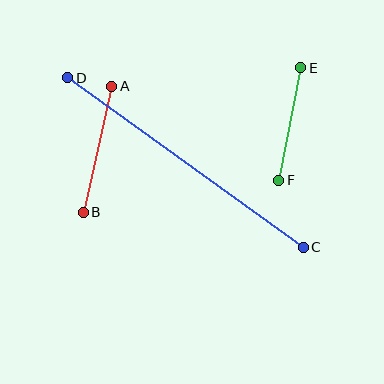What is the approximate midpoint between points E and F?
The midpoint is at approximately (290, 124) pixels.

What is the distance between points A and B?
The distance is approximately 129 pixels.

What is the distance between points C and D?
The distance is approximately 290 pixels.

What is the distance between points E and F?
The distance is approximately 115 pixels.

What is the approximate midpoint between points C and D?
The midpoint is at approximately (185, 163) pixels.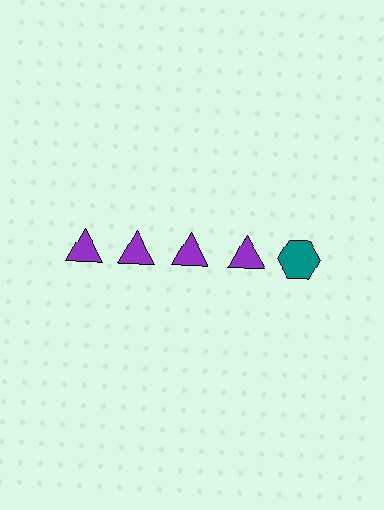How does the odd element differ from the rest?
It differs in both color (teal instead of purple) and shape (hexagon instead of triangle).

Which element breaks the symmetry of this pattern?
The teal hexagon in the top row, rightmost column breaks the symmetry. All other shapes are purple triangles.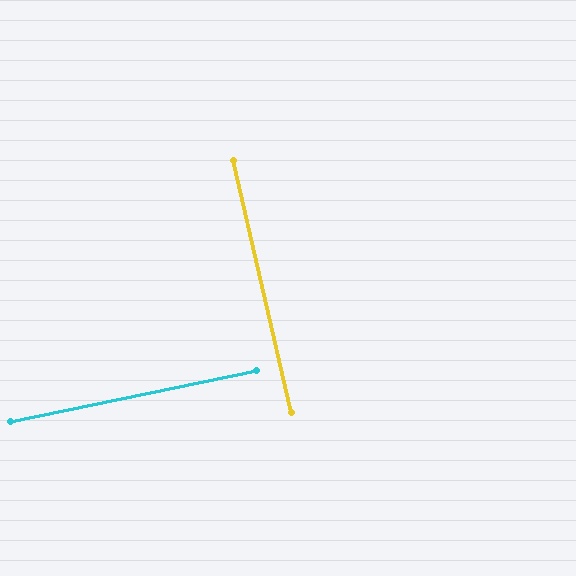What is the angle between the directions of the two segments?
Approximately 89 degrees.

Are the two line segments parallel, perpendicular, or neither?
Perpendicular — they meet at approximately 89°.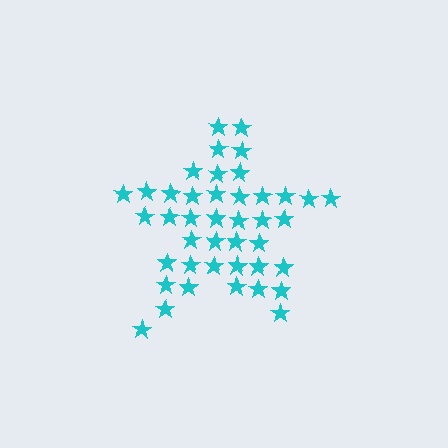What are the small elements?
The small elements are stars.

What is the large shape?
The large shape is a star.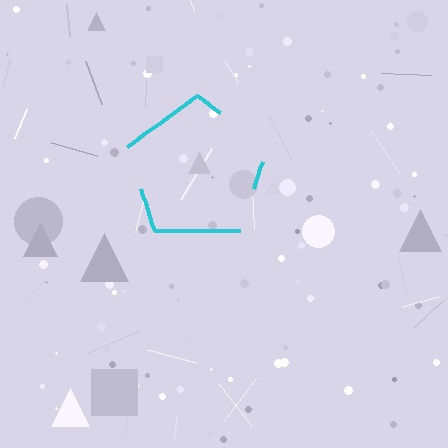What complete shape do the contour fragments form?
The contour fragments form a pentagon.